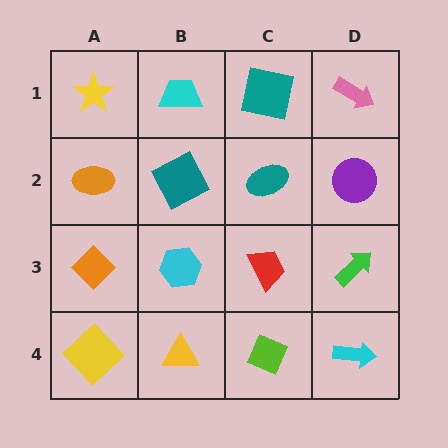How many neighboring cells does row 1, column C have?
3.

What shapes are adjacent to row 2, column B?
A cyan trapezoid (row 1, column B), a cyan hexagon (row 3, column B), an orange ellipse (row 2, column A), a teal ellipse (row 2, column C).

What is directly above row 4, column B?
A cyan hexagon.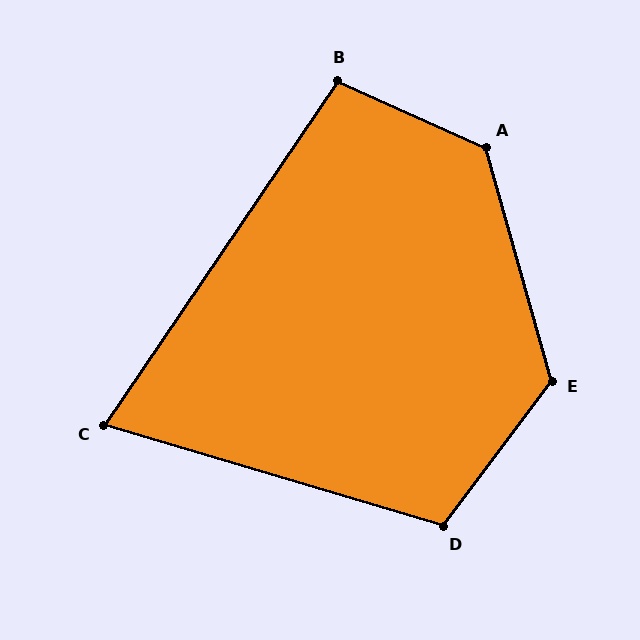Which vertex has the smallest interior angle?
C, at approximately 72 degrees.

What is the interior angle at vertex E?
Approximately 127 degrees (obtuse).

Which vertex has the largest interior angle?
A, at approximately 130 degrees.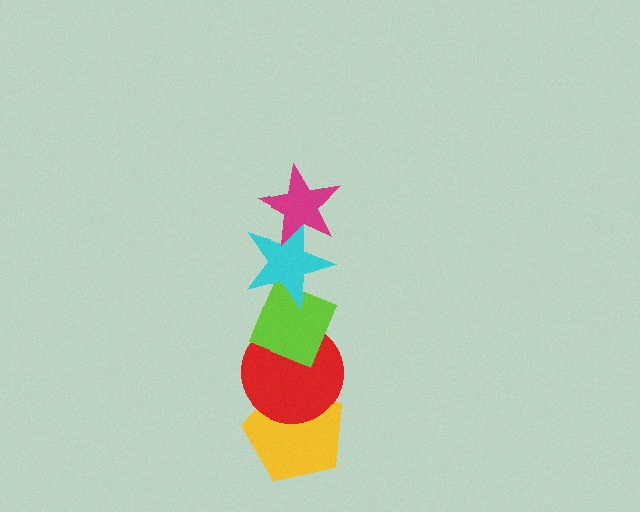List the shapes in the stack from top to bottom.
From top to bottom: the magenta star, the cyan star, the lime diamond, the red circle, the yellow pentagon.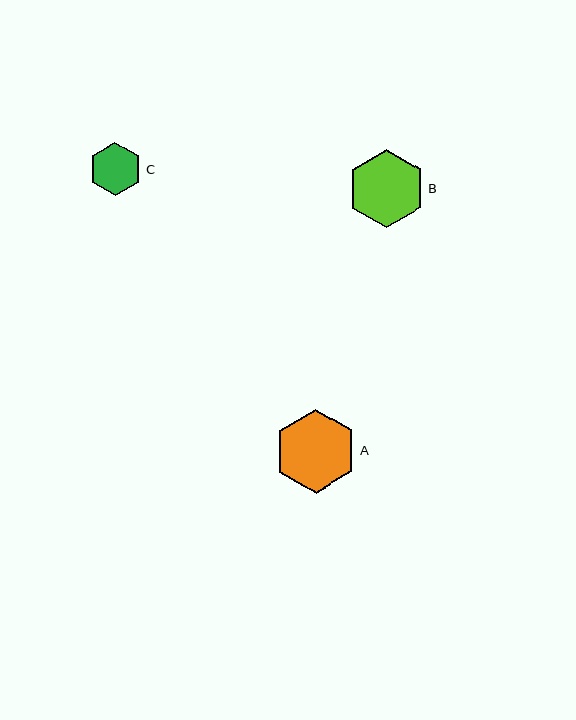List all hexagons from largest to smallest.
From largest to smallest: A, B, C.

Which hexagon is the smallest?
Hexagon C is the smallest with a size of approximately 54 pixels.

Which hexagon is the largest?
Hexagon A is the largest with a size of approximately 83 pixels.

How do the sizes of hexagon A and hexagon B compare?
Hexagon A and hexagon B are approximately the same size.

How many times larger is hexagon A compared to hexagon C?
Hexagon A is approximately 1.6 times the size of hexagon C.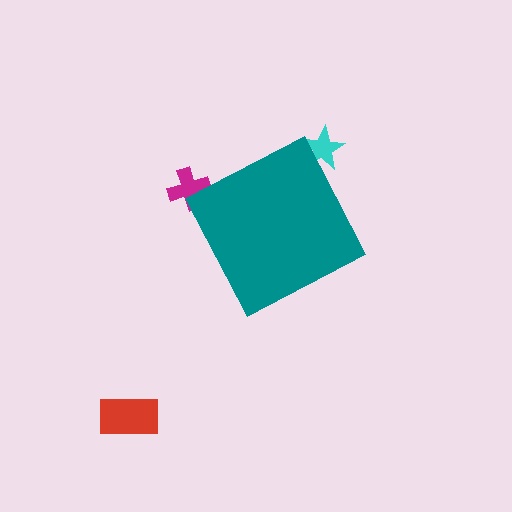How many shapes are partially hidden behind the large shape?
2 shapes are partially hidden.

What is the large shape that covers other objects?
A teal diamond.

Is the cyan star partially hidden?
Yes, the cyan star is partially hidden behind the teal diamond.